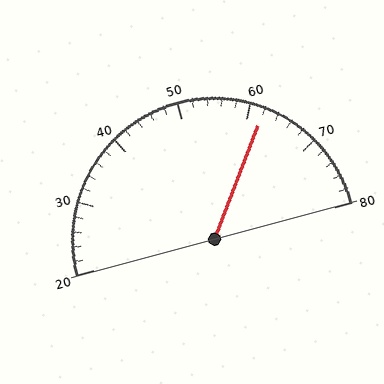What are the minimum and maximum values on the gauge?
The gauge ranges from 20 to 80.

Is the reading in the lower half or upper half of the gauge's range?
The reading is in the upper half of the range (20 to 80).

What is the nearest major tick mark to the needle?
The nearest major tick mark is 60.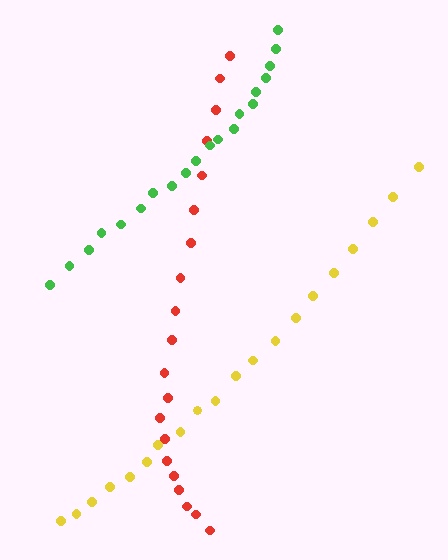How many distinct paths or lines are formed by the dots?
There are 3 distinct paths.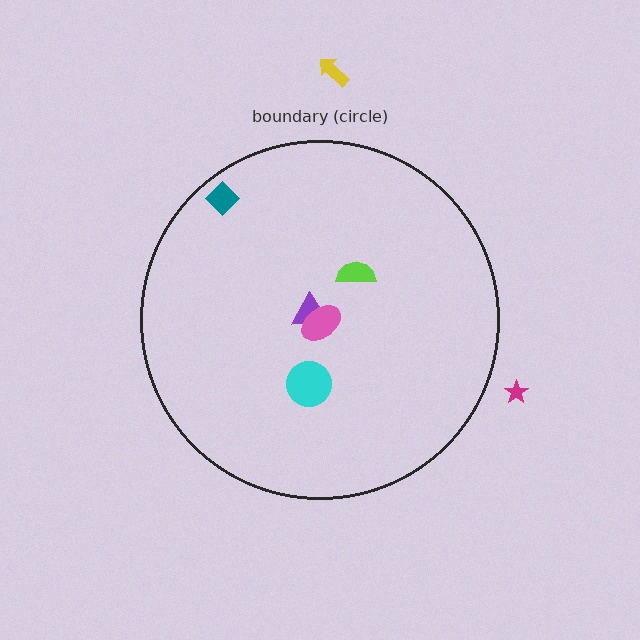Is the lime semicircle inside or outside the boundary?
Inside.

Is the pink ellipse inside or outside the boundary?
Inside.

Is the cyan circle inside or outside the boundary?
Inside.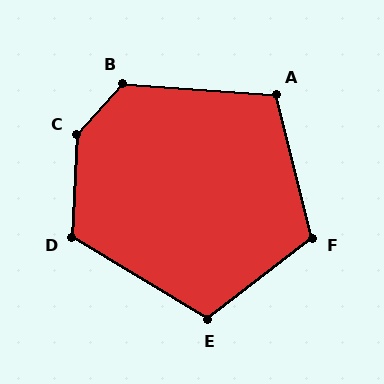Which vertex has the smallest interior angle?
A, at approximately 108 degrees.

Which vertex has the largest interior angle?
C, at approximately 141 degrees.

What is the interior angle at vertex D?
Approximately 118 degrees (obtuse).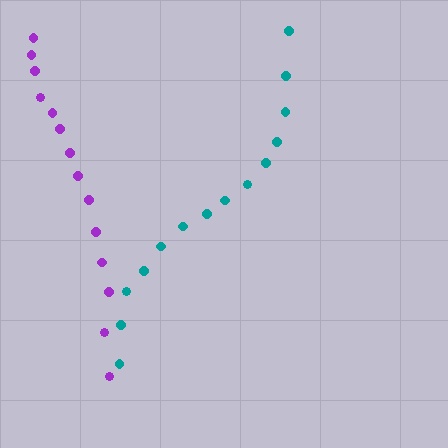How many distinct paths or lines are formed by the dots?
There are 2 distinct paths.